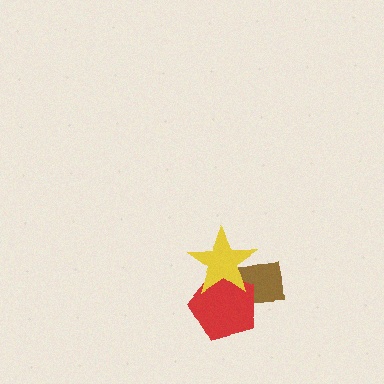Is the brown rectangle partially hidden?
Yes, it is partially covered by another shape.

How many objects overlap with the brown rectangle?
2 objects overlap with the brown rectangle.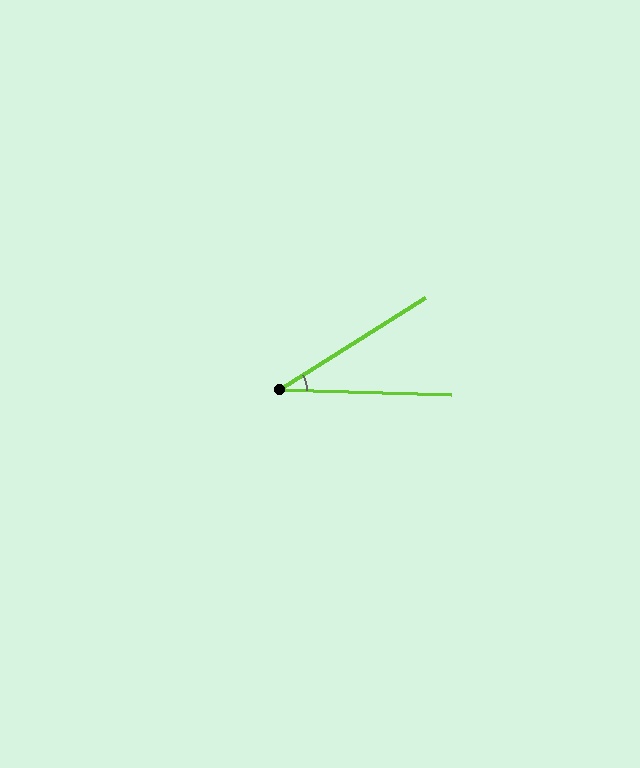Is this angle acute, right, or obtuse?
It is acute.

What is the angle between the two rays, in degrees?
Approximately 34 degrees.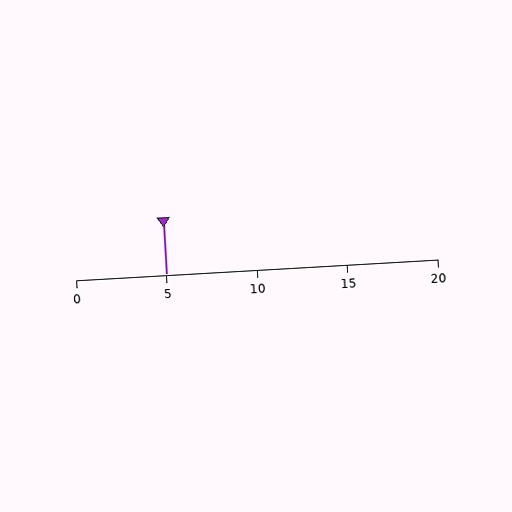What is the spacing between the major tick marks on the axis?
The major ticks are spaced 5 apart.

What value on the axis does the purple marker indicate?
The marker indicates approximately 5.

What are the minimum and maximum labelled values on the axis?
The axis runs from 0 to 20.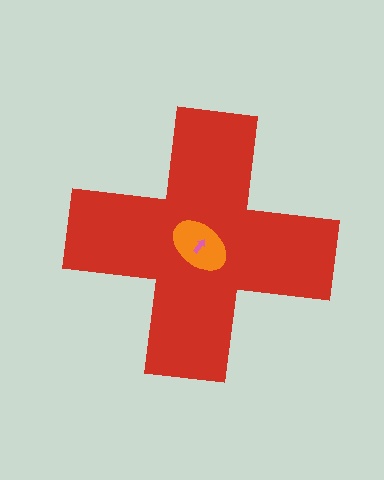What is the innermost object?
The pink arrow.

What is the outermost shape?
The red cross.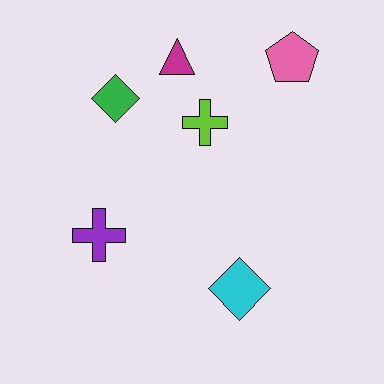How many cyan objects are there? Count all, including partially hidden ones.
There is 1 cyan object.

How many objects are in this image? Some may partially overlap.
There are 6 objects.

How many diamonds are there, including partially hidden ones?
There are 2 diamonds.